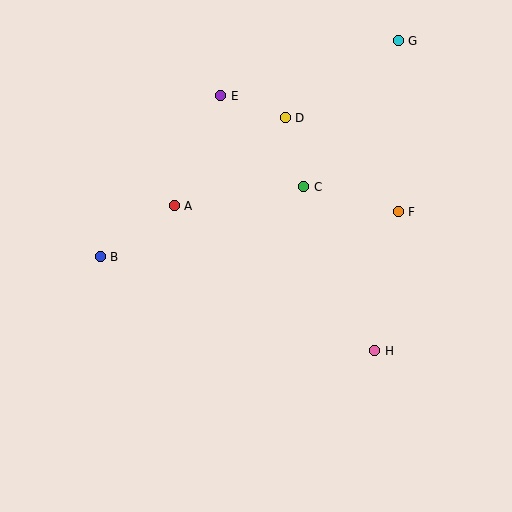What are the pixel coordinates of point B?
Point B is at (100, 257).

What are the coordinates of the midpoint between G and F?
The midpoint between G and F is at (398, 126).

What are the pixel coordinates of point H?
Point H is at (375, 351).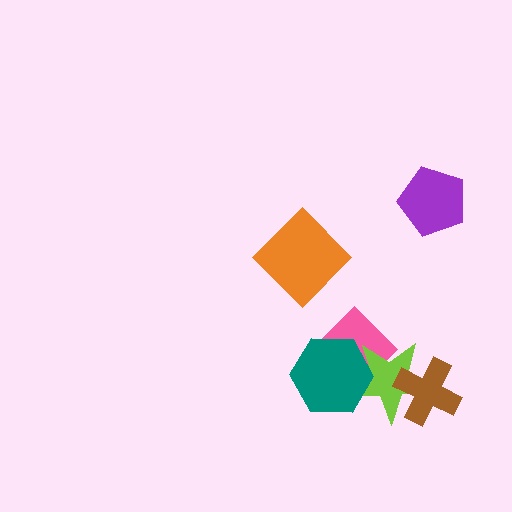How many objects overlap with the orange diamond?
0 objects overlap with the orange diamond.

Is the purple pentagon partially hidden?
No, no other shape covers it.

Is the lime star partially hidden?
Yes, it is partially covered by another shape.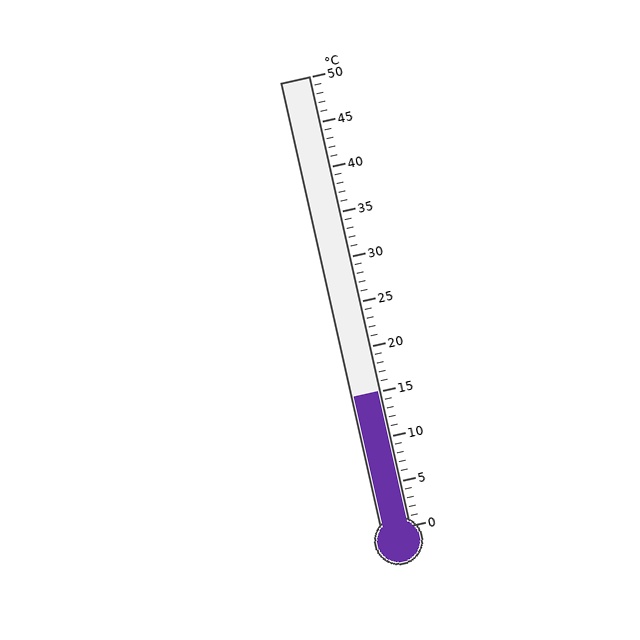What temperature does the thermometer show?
The thermometer shows approximately 15°C.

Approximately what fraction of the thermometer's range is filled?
The thermometer is filled to approximately 30% of its range.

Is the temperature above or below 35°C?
The temperature is below 35°C.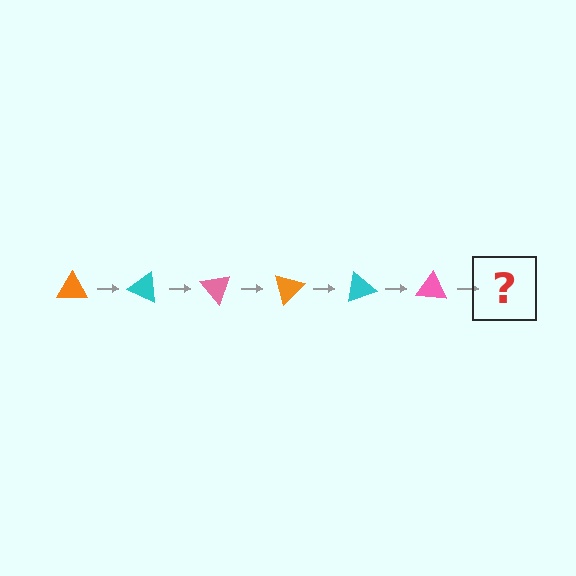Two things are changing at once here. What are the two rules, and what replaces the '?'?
The two rules are that it rotates 25 degrees each step and the color cycles through orange, cyan, and pink. The '?' should be an orange triangle, rotated 150 degrees from the start.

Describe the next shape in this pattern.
It should be an orange triangle, rotated 150 degrees from the start.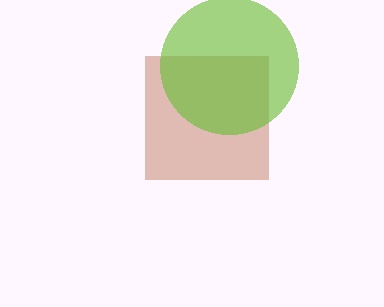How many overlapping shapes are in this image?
There are 2 overlapping shapes in the image.